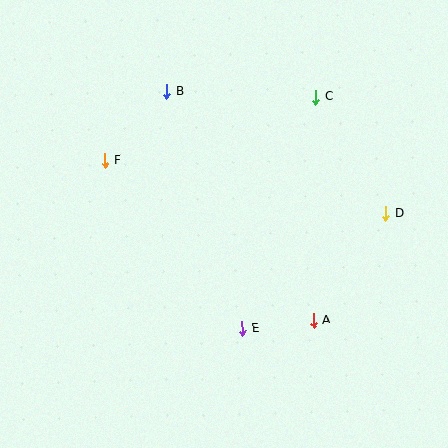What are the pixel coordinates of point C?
Point C is at (316, 97).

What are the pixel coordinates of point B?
Point B is at (166, 92).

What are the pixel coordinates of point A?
Point A is at (314, 320).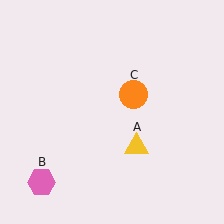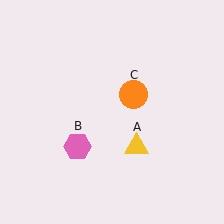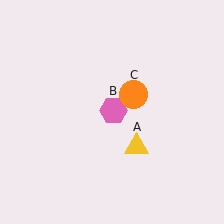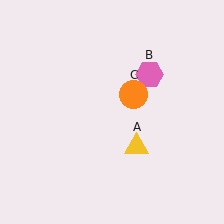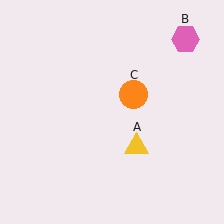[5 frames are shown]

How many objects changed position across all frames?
1 object changed position: pink hexagon (object B).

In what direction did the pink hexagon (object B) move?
The pink hexagon (object B) moved up and to the right.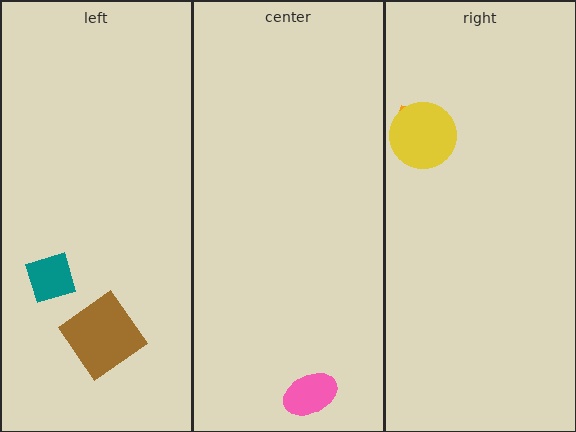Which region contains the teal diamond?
The left region.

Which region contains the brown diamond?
The left region.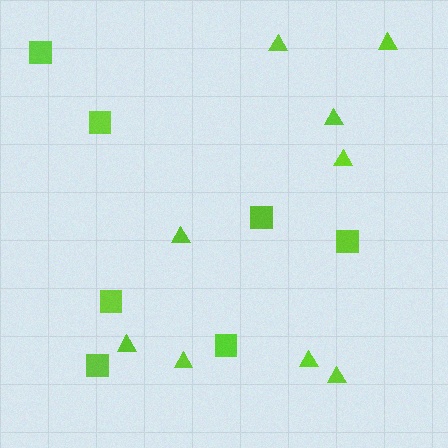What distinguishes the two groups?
There are 2 groups: one group of triangles (9) and one group of squares (7).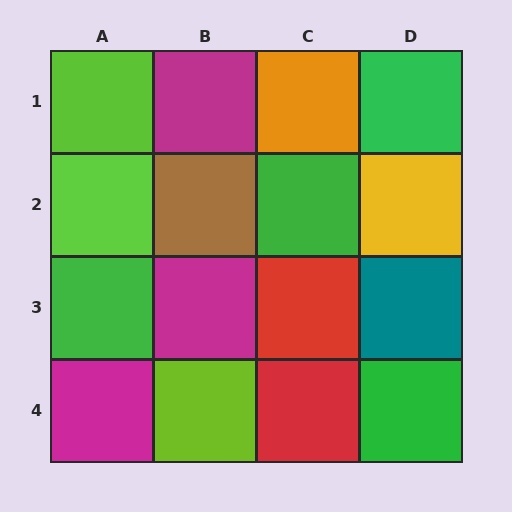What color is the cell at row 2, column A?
Lime.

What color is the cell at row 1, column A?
Lime.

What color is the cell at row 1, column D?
Green.